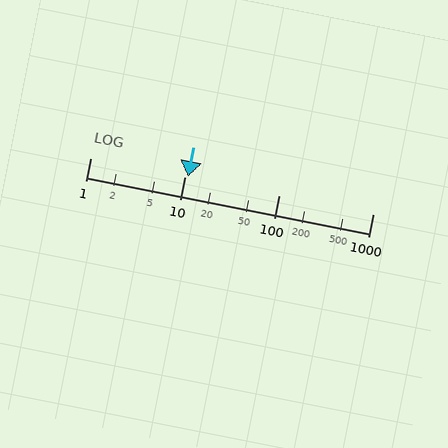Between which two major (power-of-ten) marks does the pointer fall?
The pointer is between 10 and 100.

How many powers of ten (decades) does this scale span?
The scale spans 3 decades, from 1 to 1000.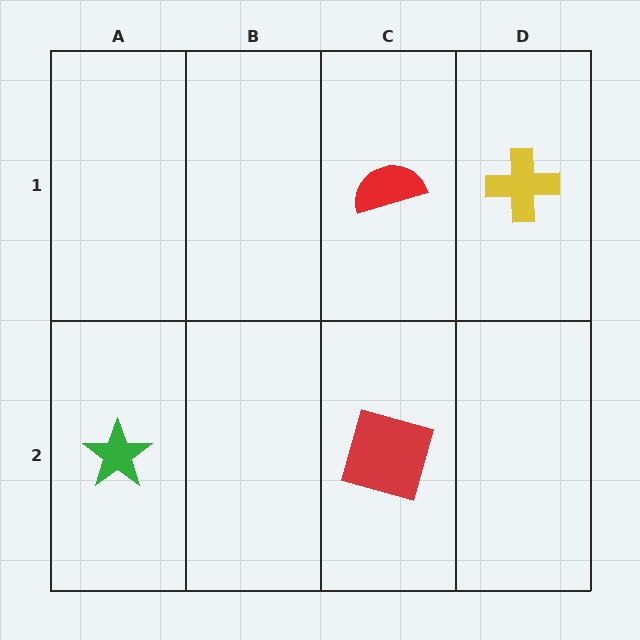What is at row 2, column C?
A red square.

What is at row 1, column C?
A red semicircle.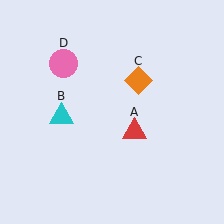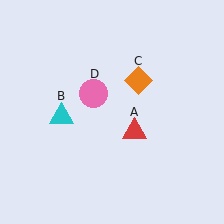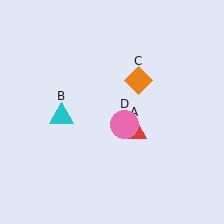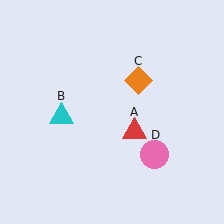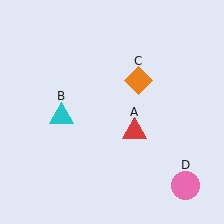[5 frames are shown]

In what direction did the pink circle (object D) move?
The pink circle (object D) moved down and to the right.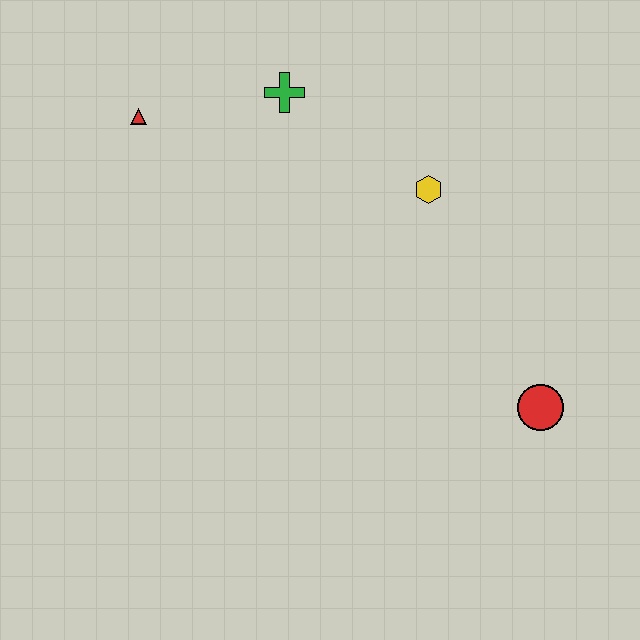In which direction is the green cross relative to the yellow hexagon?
The green cross is to the left of the yellow hexagon.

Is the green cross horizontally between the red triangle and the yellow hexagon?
Yes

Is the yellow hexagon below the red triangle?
Yes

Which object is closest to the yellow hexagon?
The green cross is closest to the yellow hexagon.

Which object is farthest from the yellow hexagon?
The red triangle is farthest from the yellow hexagon.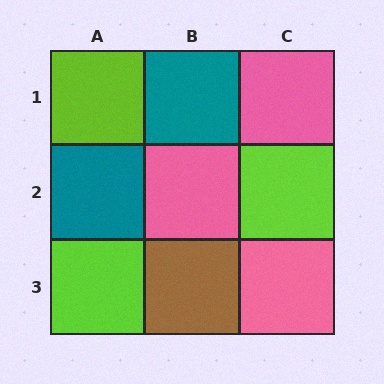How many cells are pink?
3 cells are pink.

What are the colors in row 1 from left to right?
Lime, teal, pink.